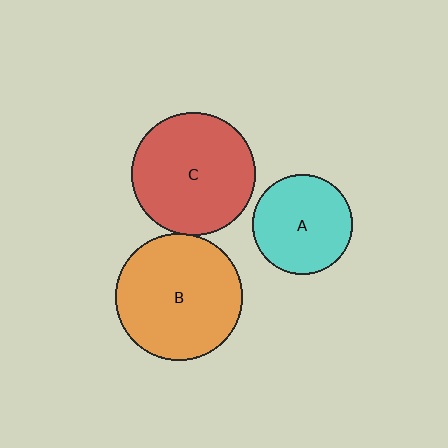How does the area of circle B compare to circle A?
Approximately 1.6 times.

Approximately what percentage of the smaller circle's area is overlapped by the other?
Approximately 5%.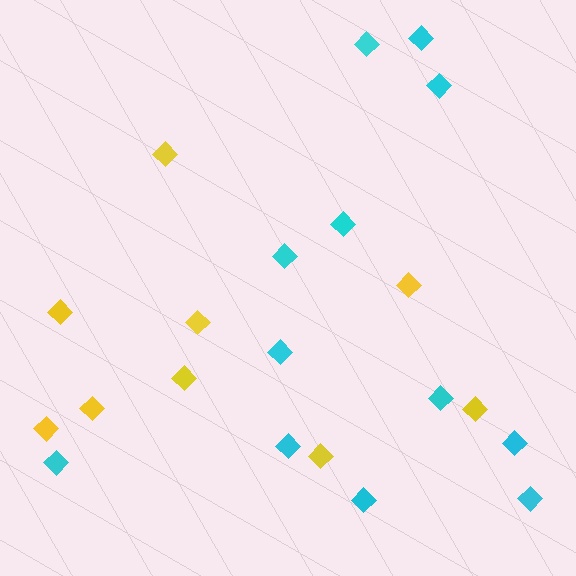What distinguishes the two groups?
There are 2 groups: one group of cyan diamonds (12) and one group of yellow diamonds (9).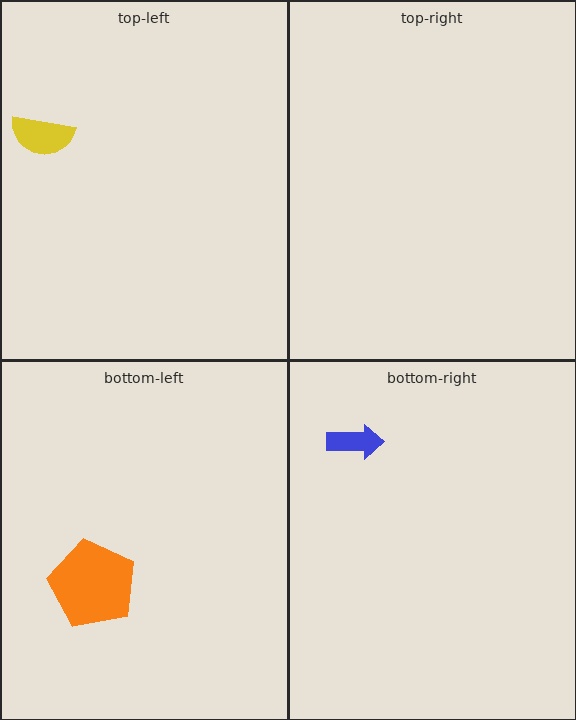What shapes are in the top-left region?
The yellow semicircle.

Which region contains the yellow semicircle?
The top-left region.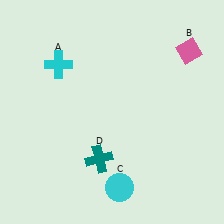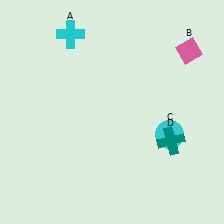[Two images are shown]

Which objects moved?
The objects that moved are: the cyan cross (A), the cyan circle (C), the teal cross (D).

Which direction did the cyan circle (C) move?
The cyan circle (C) moved up.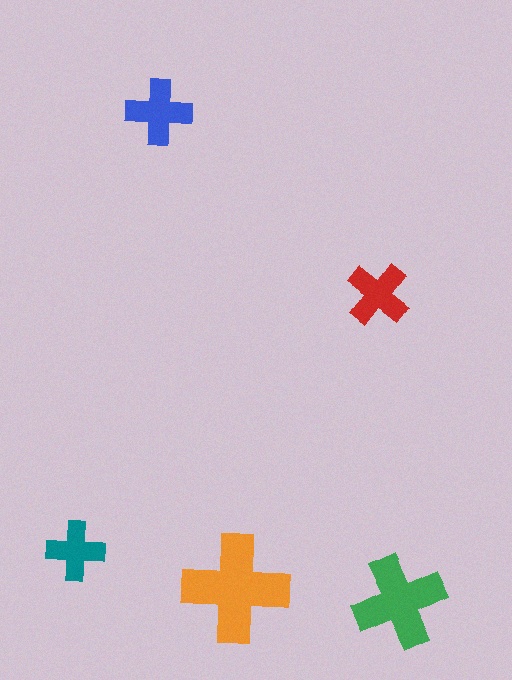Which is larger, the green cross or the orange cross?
The orange one.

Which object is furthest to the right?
The green cross is rightmost.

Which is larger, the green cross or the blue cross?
The green one.